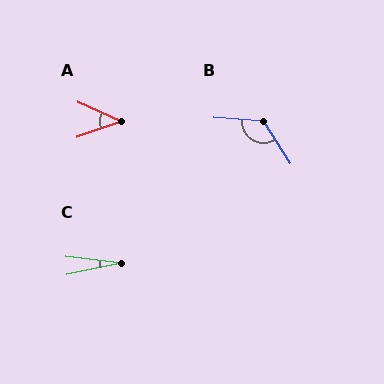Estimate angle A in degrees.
Approximately 44 degrees.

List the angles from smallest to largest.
C (19°), A (44°), B (127°).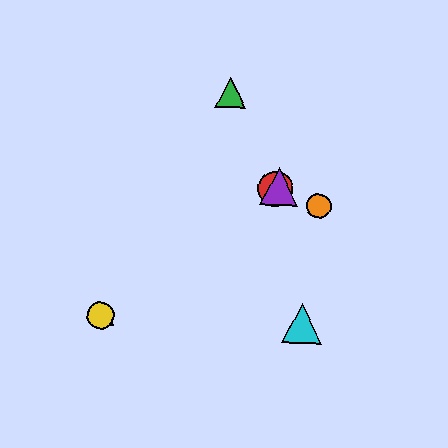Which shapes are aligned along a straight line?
The red circle, the blue triangle, the yellow circle, the purple triangle are aligned along a straight line.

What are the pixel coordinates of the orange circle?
The orange circle is at (319, 206).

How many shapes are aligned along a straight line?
4 shapes (the red circle, the blue triangle, the yellow circle, the purple triangle) are aligned along a straight line.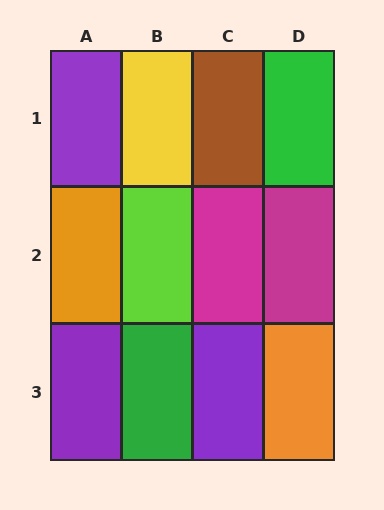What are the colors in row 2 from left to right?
Orange, lime, magenta, magenta.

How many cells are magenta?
2 cells are magenta.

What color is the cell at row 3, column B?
Green.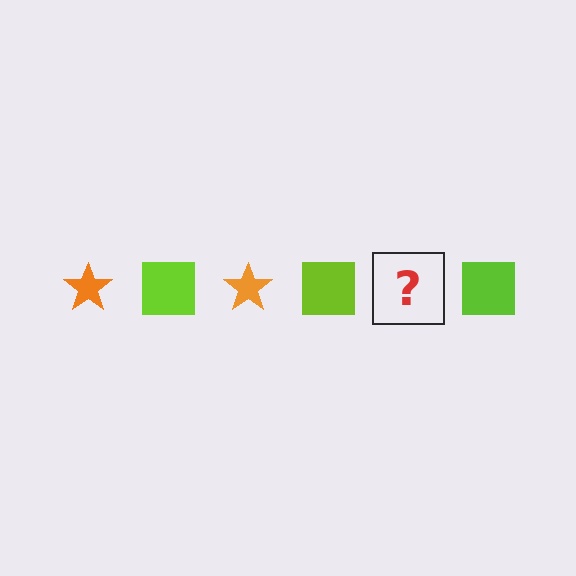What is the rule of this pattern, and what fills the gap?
The rule is that the pattern alternates between orange star and lime square. The gap should be filled with an orange star.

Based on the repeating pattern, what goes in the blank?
The blank should be an orange star.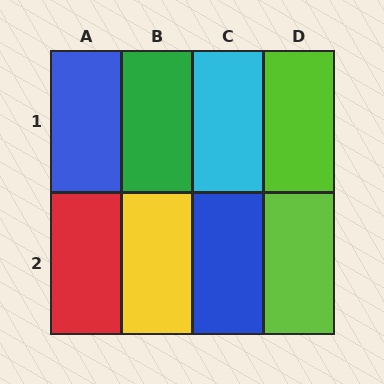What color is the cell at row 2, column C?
Blue.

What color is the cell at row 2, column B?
Yellow.